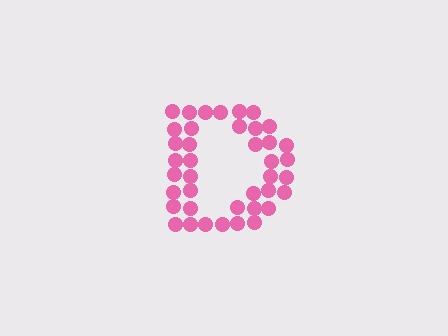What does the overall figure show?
The overall figure shows the letter D.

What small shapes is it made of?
It is made of small circles.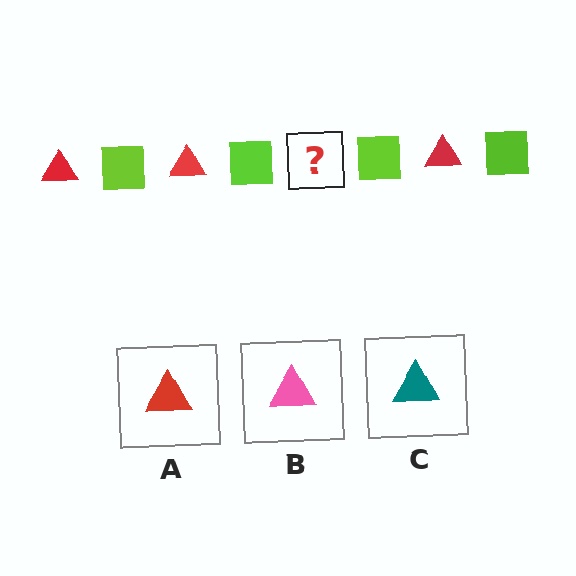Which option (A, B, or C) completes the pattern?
A.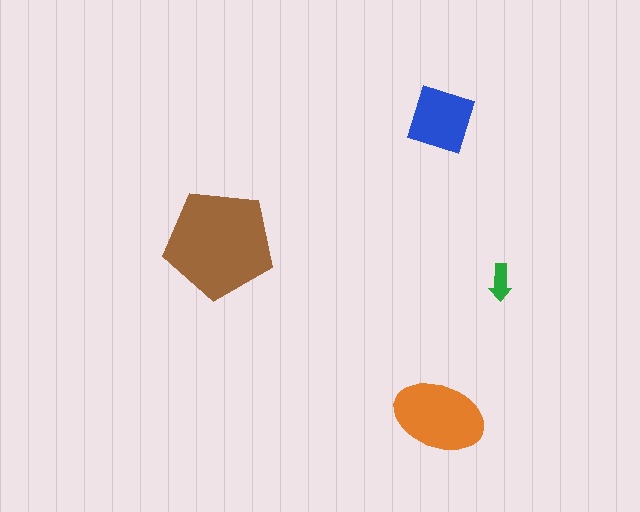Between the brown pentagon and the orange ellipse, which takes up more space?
The brown pentagon.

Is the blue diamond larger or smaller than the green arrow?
Larger.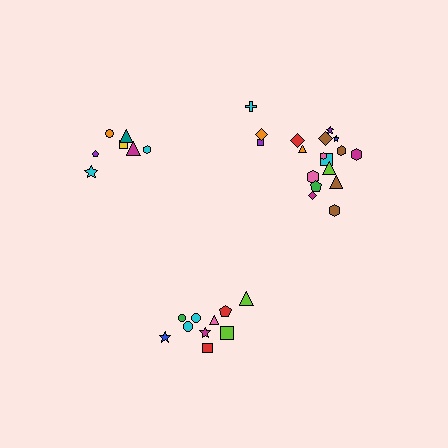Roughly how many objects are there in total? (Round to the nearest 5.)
Roughly 35 objects in total.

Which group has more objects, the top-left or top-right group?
The top-right group.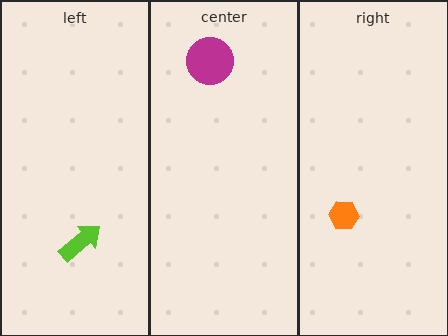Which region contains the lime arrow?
The left region.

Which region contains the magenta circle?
The center region.